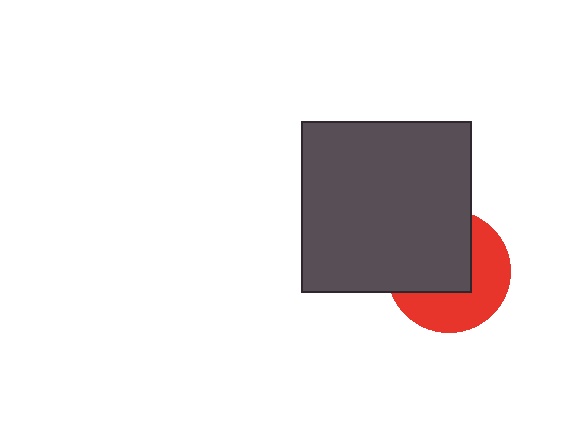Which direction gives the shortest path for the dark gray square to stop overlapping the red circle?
Moving toward the upper-left gives the shortest separation.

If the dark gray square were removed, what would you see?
You would see the complete red circle.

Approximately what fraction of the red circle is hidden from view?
Roughly 52% of the red circle is hidden behind the dark gray square.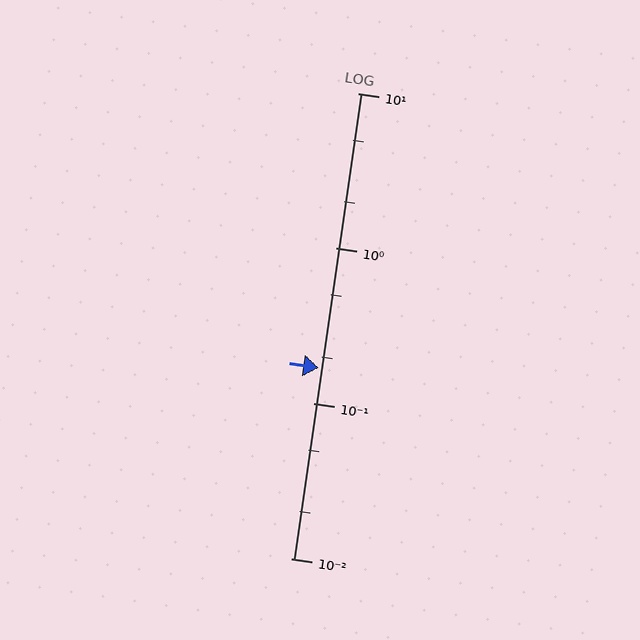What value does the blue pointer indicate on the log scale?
The pointer indicates approximately 0.17.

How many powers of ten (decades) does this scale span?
The scale spans 3 decades, from 0.01 to 10.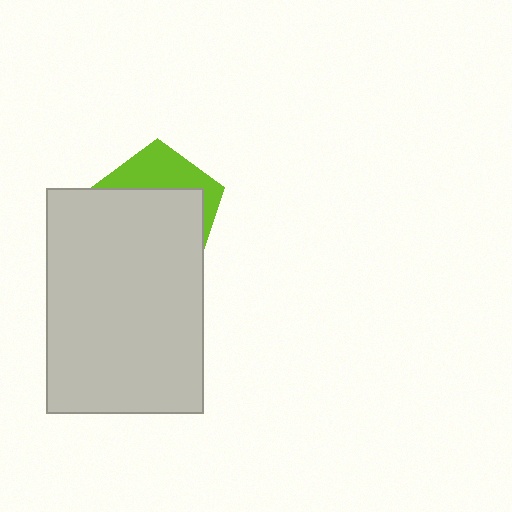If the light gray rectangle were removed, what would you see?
You would see the complete lime pentagon.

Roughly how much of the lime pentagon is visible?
A small part of it is visible (roughly 34%).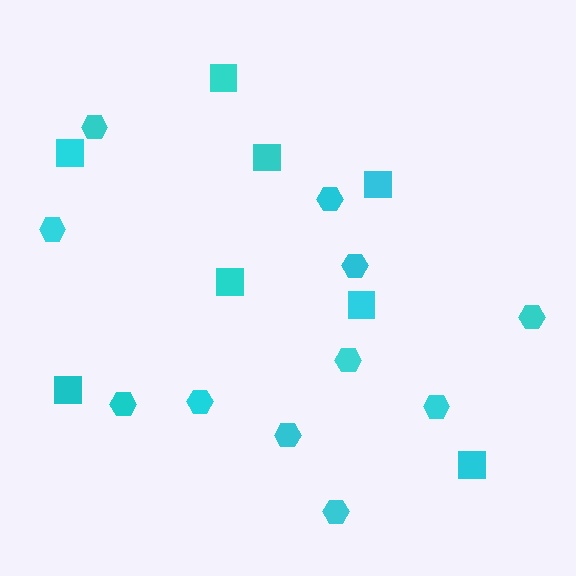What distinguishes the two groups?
There are 2 groups: one group of hexagons (11) and one group of squares (8).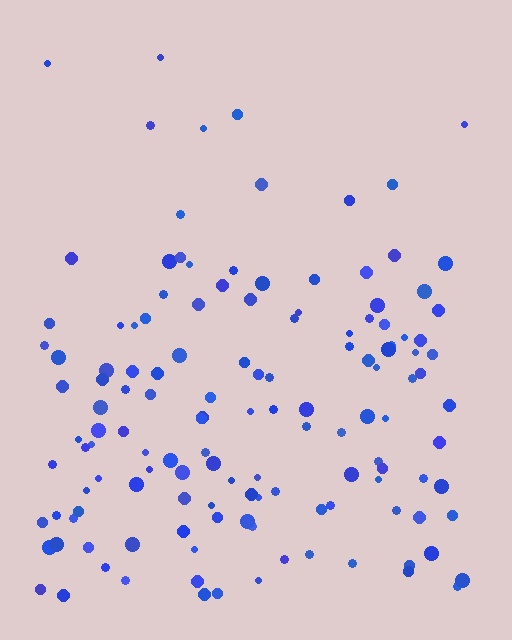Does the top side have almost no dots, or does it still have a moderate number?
Still a moderate number, just noticeably fewer than the bottom.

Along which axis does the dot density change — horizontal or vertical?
Vertical.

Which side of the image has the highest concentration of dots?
The bottom.